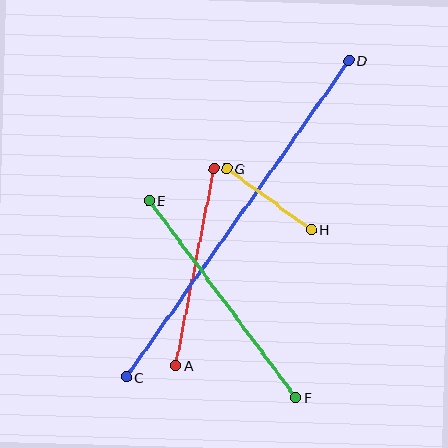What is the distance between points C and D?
The distance is approximately 388 pixels.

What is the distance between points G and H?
The distance is approximately 104 pixels.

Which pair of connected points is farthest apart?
Points C and D are farthest apart.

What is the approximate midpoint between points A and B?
The midpoint is at approximately (195, 267) pixels.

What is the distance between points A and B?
The distance is approximately 201 pixels.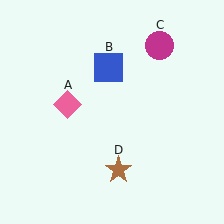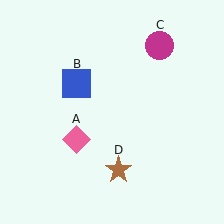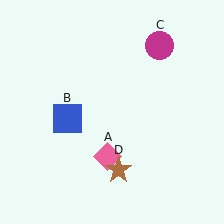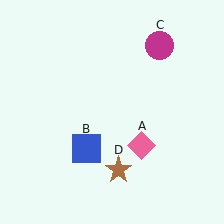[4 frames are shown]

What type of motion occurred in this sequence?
The pink diamond (object A), blue square (object B) rotated counterclockwise around the center of the scene.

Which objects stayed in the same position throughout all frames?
Magenta circle (object C) and brown star (object D) remained stationary.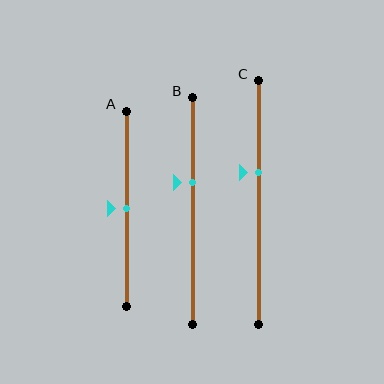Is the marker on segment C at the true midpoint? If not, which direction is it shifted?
No, the marker on segment C is shifted upward by about 12% of the segment length.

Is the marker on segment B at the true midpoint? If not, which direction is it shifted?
No, the marker on segment B is shifted upward by about 13% of the segment length.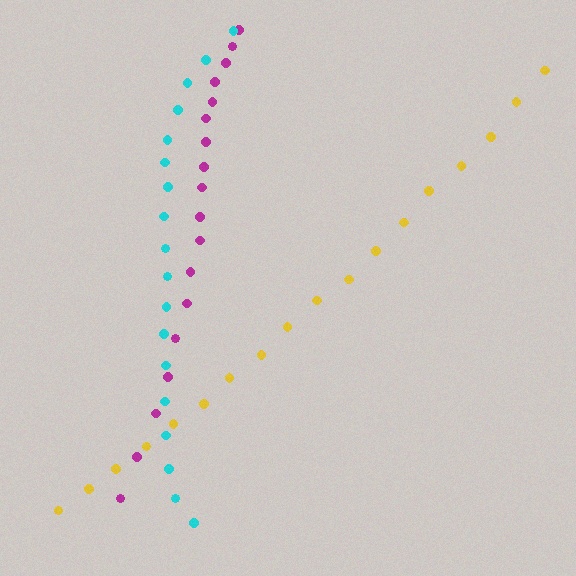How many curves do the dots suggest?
There are 3 distinct paths.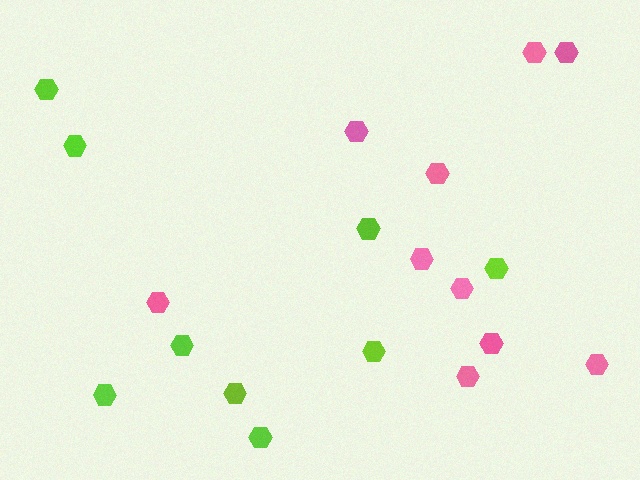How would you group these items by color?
There are 2 groups: one group of pink hexagons (10) and one group of lime hexagons (9).